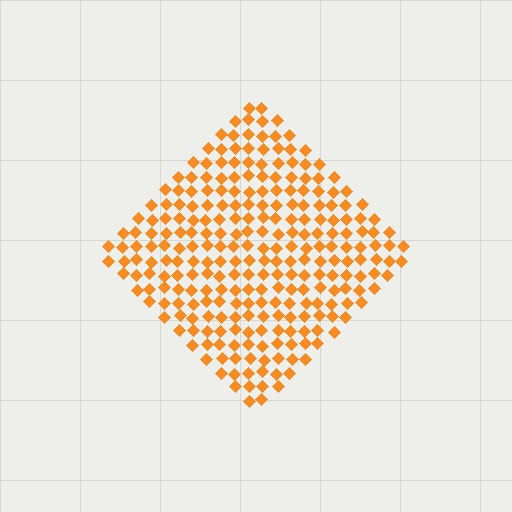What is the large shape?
The large shape is a diamond.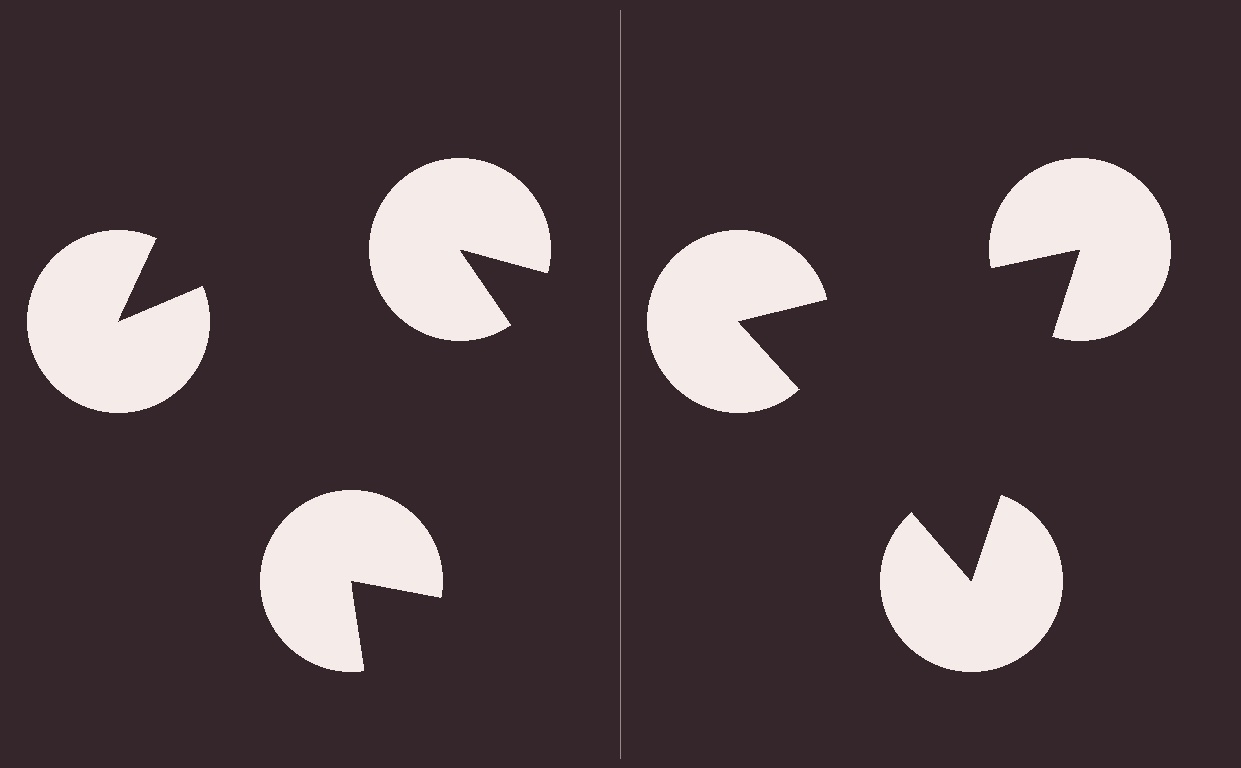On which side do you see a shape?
An illusory triangle appears on the right side. On the left side the wedge cuts are rotated, so no coherent shape forms.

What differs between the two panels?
The pac-man discs are positioned identically on both sides; only the wedge orientations differ. On the right they align to a triangle; on the left they are misaligned.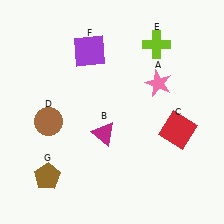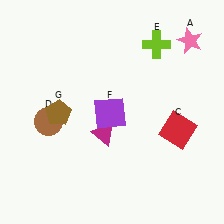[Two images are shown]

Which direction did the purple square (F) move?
The purple square (F) moved down.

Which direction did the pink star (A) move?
The pink star (A) moved up.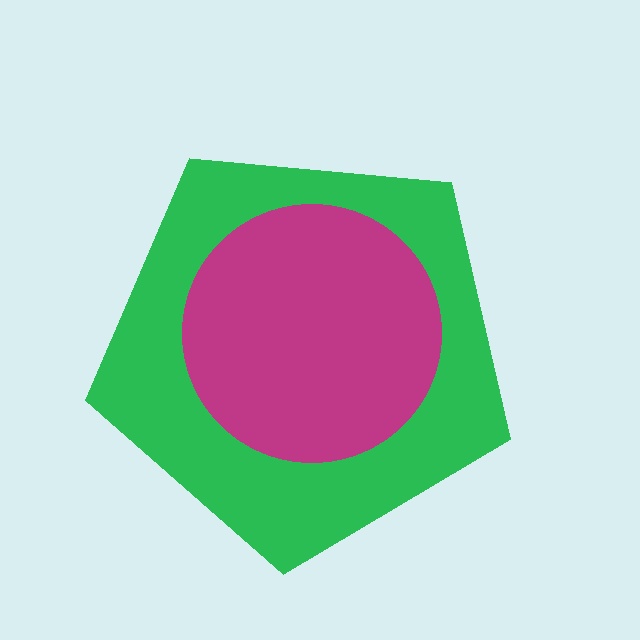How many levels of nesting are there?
2.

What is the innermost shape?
The magenta circle.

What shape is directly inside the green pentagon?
The magenta circle.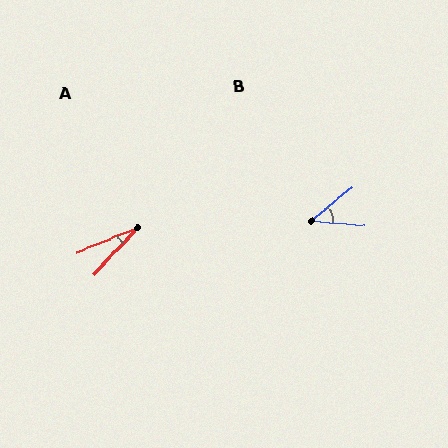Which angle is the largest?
B, at approximately 45 degrees.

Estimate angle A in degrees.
Approximately 25 degrees.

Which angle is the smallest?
A, at approximately 25 degrees.